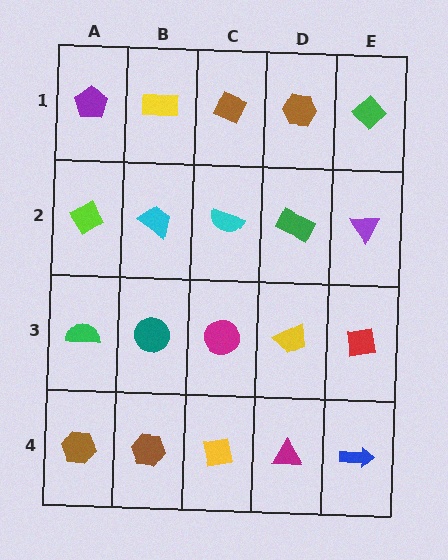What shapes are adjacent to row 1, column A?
A lime diamond (row 2, column A), a yellow rectangle (row 1, column B).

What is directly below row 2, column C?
A magenta circle.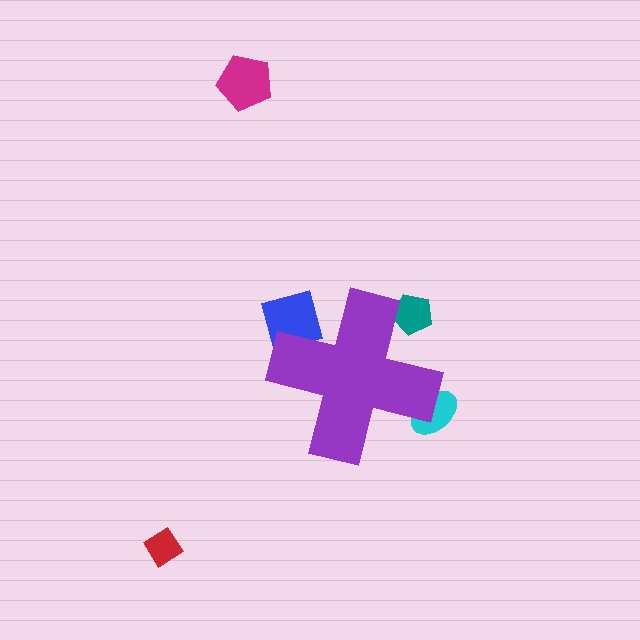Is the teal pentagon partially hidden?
Yes, the teal pentagon is partially hidden behind the purple cross.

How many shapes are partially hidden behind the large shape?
3 shapes are partially hidden.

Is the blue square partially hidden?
Yes, the blue square is partially hidden behind the purple cross.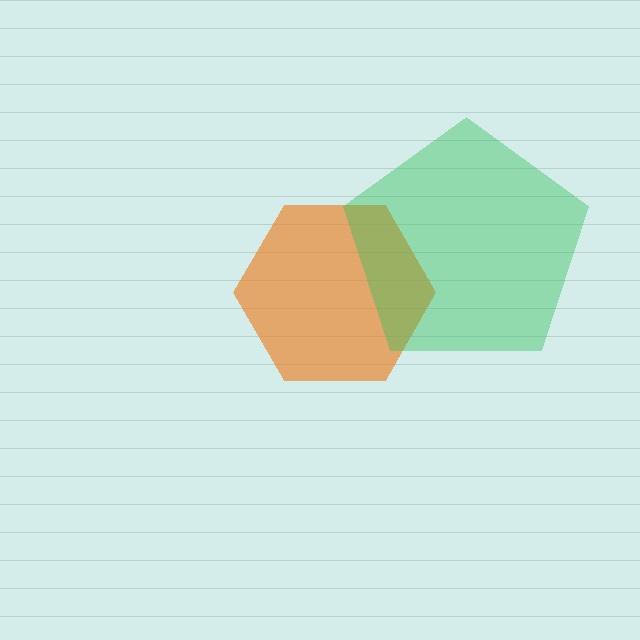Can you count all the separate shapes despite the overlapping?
Yes, there are 2 separate shapes.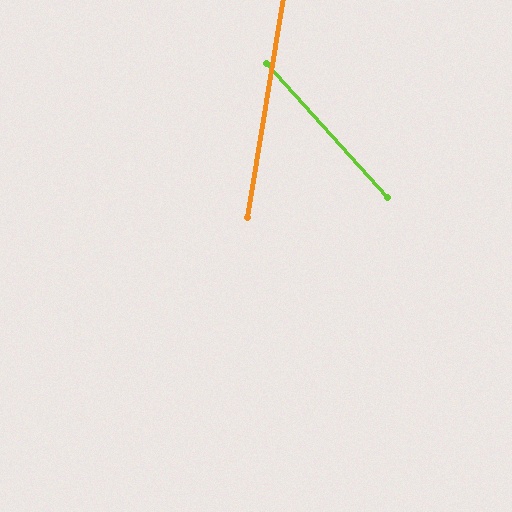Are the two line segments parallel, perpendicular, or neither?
Neither parallel nor perpendicular — they differ by about 51°.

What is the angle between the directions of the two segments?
Approximately 51 degrees.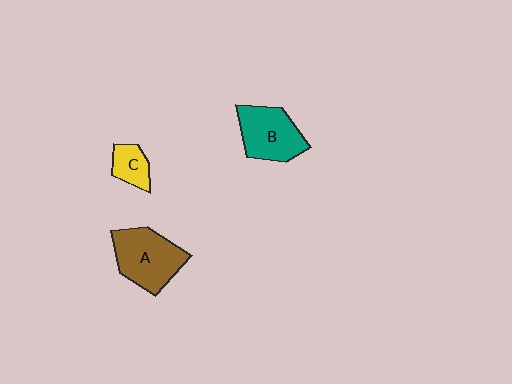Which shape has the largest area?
Shape A (brown).